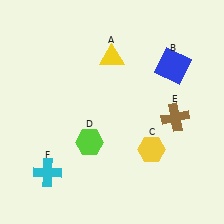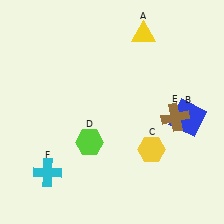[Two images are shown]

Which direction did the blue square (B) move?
The blue square (B) moved down.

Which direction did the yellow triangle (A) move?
The yellow triangle (A) moved right.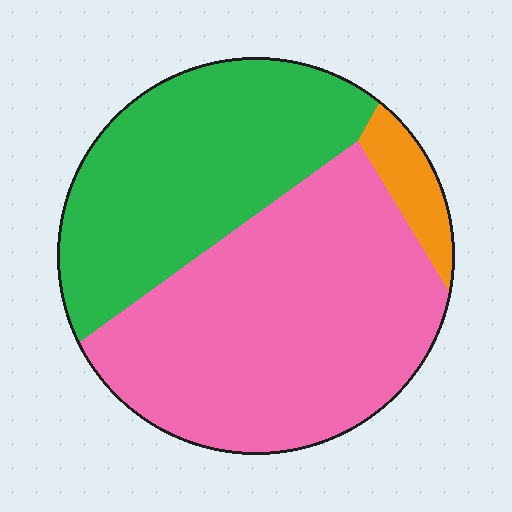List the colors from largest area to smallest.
From largest to smallest: pink, green, orange.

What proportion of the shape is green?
Green covers 39% of the shape.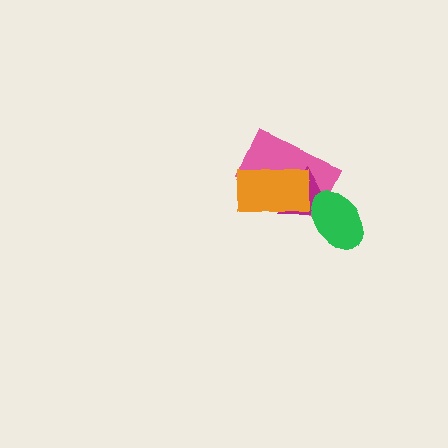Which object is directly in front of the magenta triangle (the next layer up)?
The orange rectangle is directly in front of the magenta triangle.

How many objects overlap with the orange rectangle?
2 objects overlap with the orange rectangle.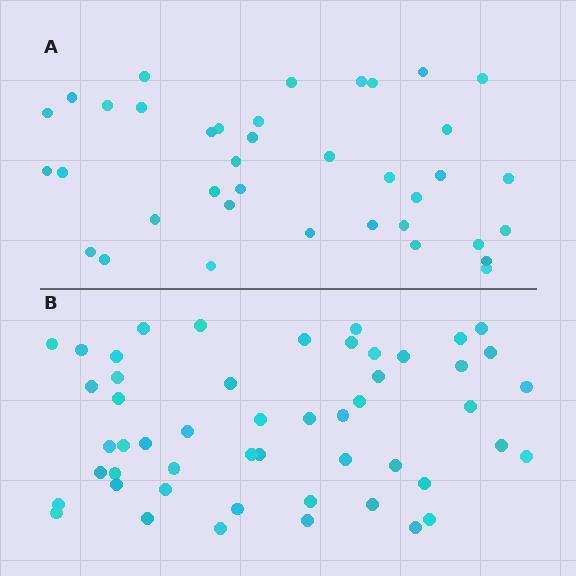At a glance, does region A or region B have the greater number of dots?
Region B (the bottom region) has more dots.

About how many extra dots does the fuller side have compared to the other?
Region B has approximately 15 more dots than region A.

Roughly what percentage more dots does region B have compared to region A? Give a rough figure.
About 35% more.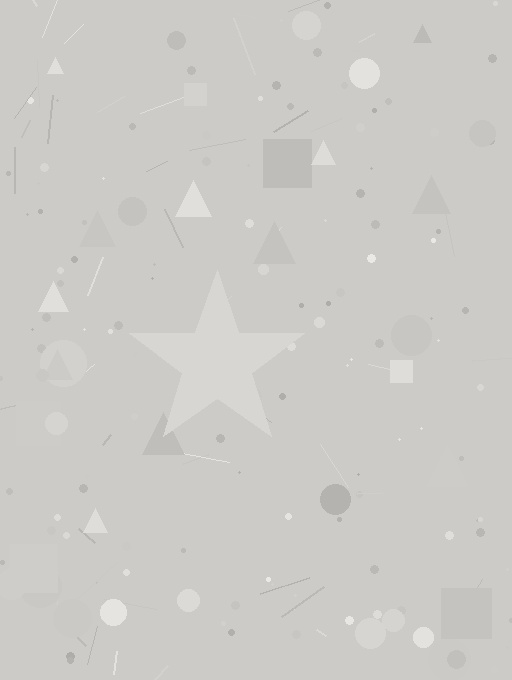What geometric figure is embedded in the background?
A star is embedded in the background.